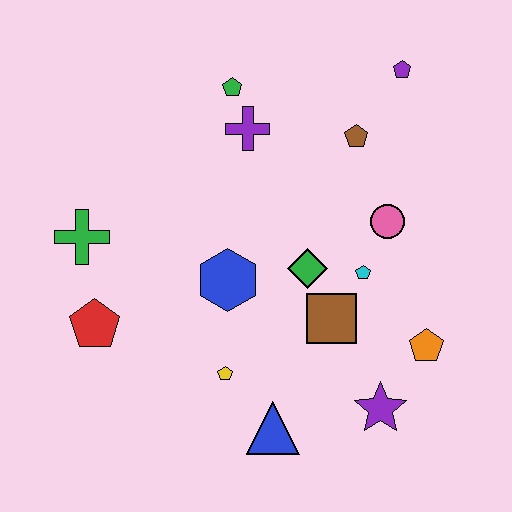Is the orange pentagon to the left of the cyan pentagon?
No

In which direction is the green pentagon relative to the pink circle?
The green pentagon is to the left of the pink circle.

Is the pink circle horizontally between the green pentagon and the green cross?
No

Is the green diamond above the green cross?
No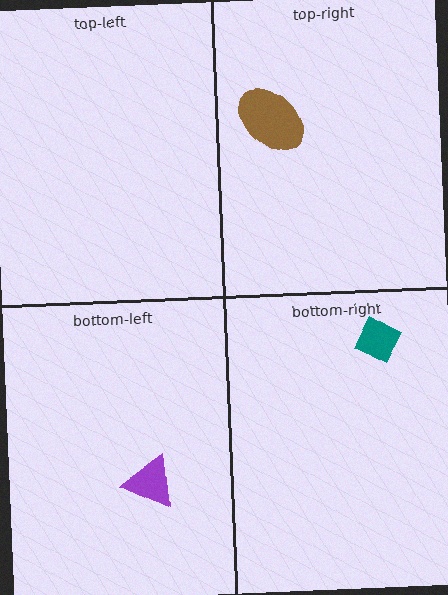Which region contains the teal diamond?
The bottom-right region.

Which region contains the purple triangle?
The bottom-left region.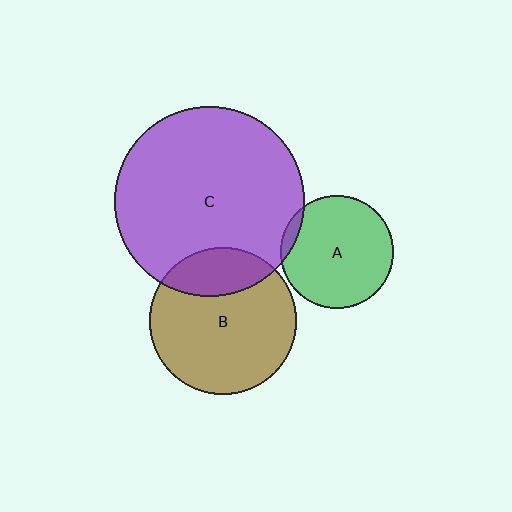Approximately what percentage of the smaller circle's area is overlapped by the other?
Approximately 5%.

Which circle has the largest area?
Circle C (purple).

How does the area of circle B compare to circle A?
Approximately 1.7 times.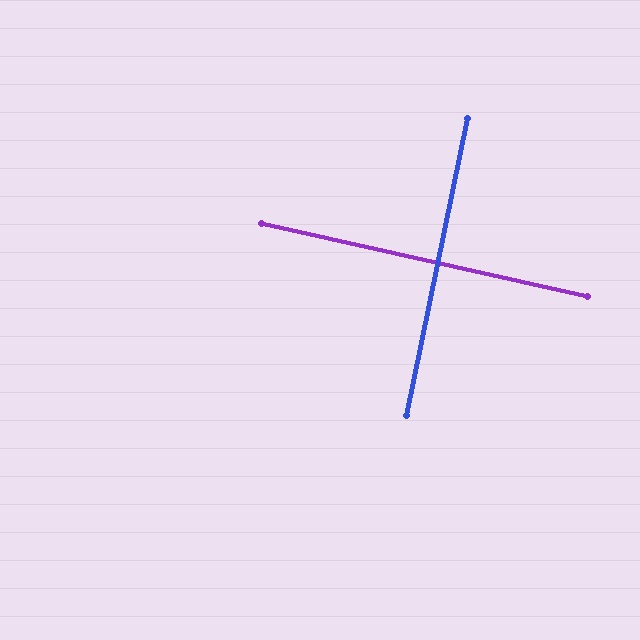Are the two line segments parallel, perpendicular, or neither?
Perpendicular — they meet at approximately 89°.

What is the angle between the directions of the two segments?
Approximately 89 degrees.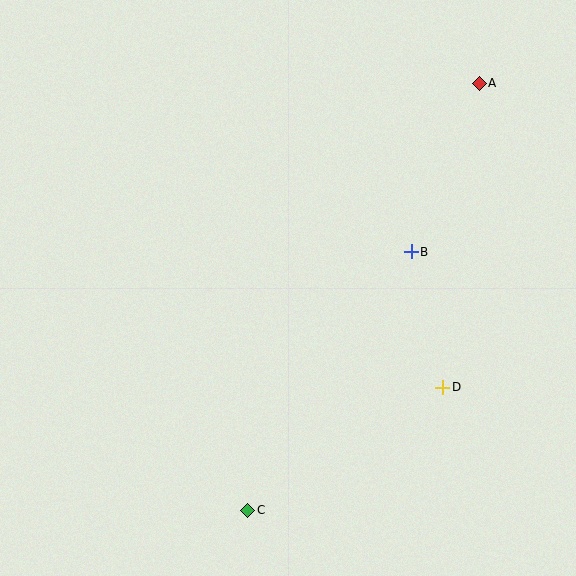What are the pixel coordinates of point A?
Point A is at (479, 83).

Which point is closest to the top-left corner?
Point B is closest to the top-left corner.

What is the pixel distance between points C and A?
The distance between C and A is 485 pixels.